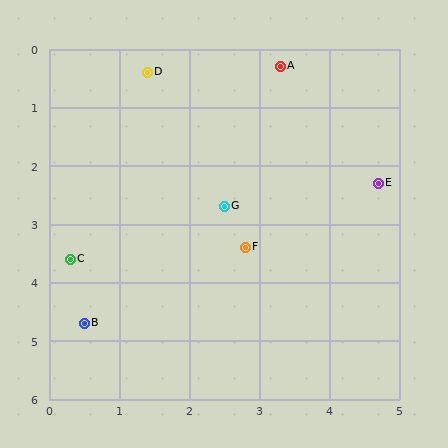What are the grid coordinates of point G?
Point G is at approximately (2.5, 2.7).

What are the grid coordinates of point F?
Point F is at approximately (2.8, 3.4).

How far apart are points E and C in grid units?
Points E and C are about 4.6 grid units apart.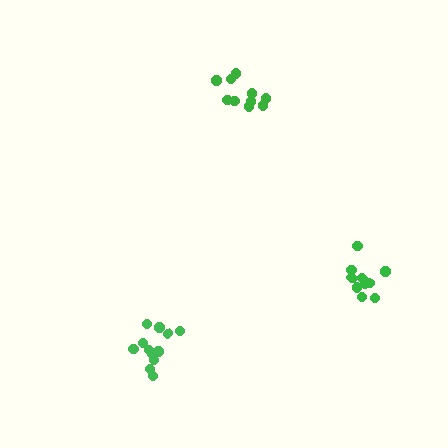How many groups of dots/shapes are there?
There are 3 groups.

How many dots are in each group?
Group 1: 11 dots, Group 2: 11 dots, Group 3: 12 dots (34 total).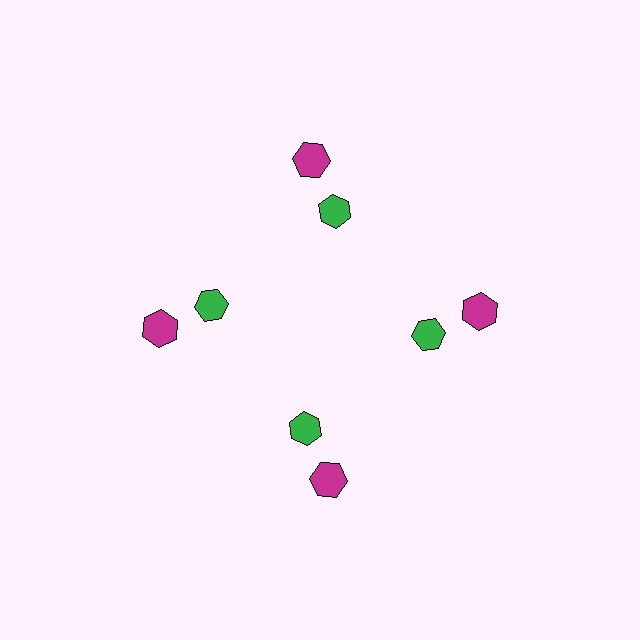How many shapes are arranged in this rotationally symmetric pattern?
There are 8 shapes, arranged in 4 groups of 2.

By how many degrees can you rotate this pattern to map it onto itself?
The pattern maps onto itself every 90 degrees of rotation.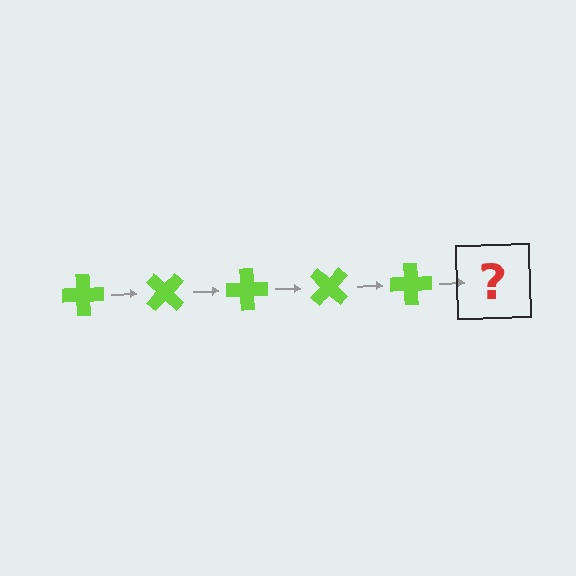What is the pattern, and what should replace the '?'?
The pattern is that the cross rotates 45 degrees each step. The '?' should be a lime cross rotated 225 degrees.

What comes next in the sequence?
The next element should be a lime cross rotated 225 degrees.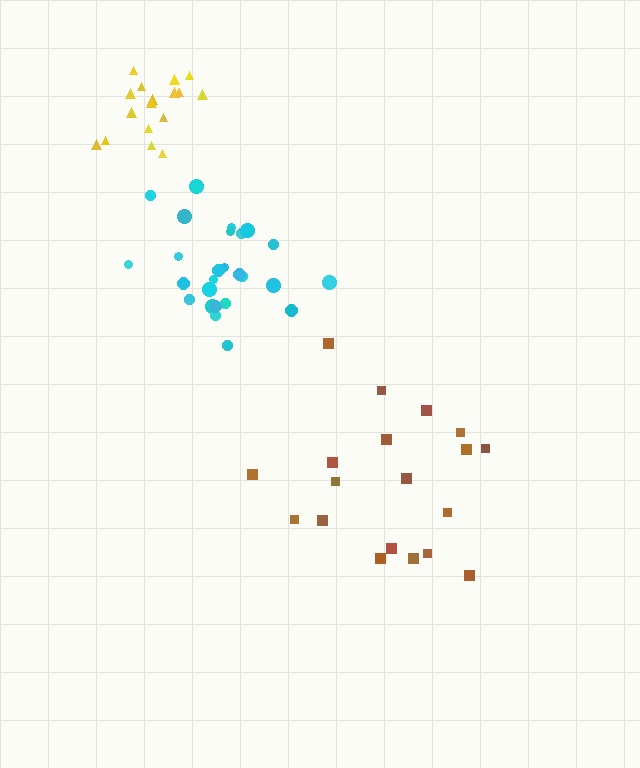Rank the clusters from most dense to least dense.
yellow, cyan, brown.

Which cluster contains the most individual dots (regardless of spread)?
Cyan (26).